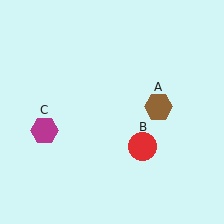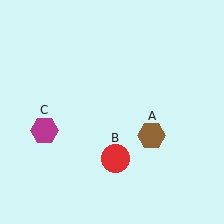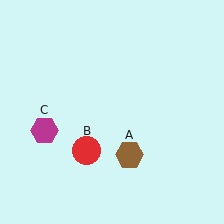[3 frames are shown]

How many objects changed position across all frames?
2 objects changed position: brown hexagon (object A), red circle (object B).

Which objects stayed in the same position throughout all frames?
Magenta hexagon (object C) remained stationary.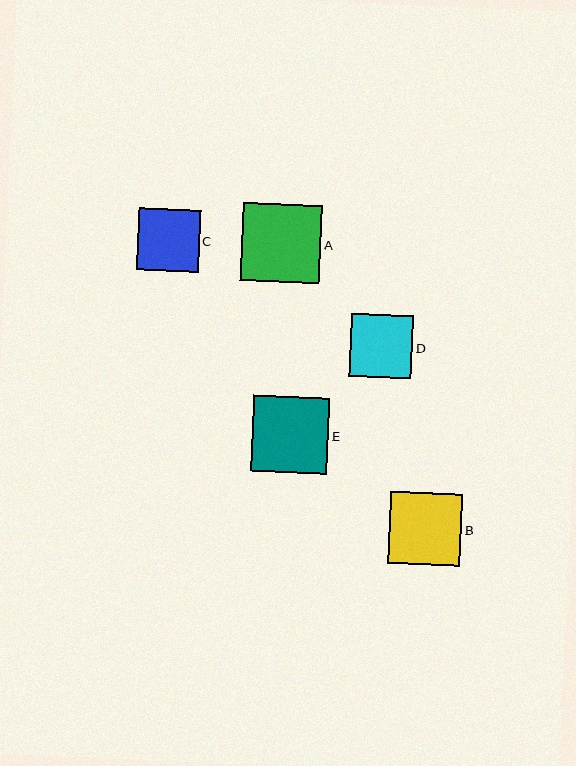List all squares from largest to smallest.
From largest to smallest: A, E, B, D, C.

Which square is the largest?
Square A is the largest with a size of approximately 79 pixels.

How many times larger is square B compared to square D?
Square B is approximately 1.2 times the size of square D.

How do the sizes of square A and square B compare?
Square A and square B are approximately the same size.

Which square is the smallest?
Square C is the smallest with a size of approximately 62 pixels.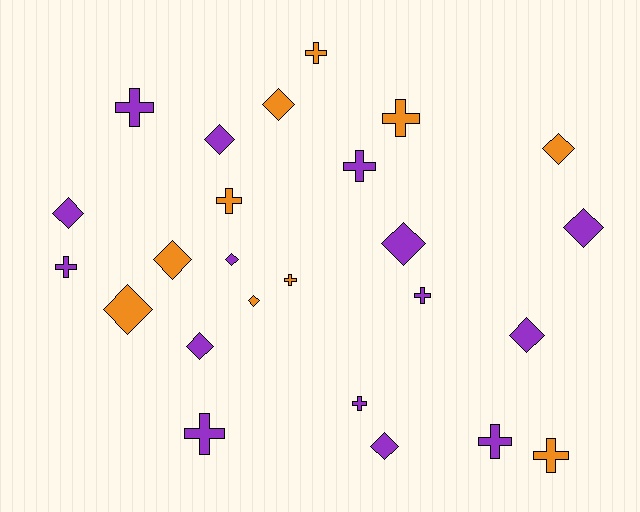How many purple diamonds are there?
There are 8 purple diamonds.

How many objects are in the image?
There are 25 objects.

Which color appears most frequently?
Purple, with 15 objects.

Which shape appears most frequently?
Diamond, with 13 objects.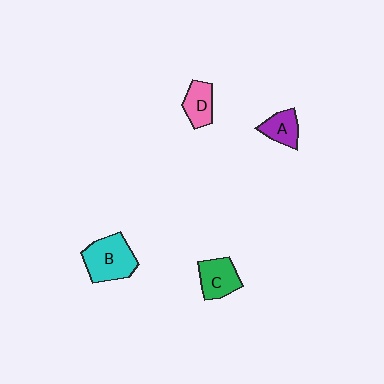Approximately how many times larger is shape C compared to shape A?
Approximately 1.3 times.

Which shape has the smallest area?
Shape A (purple).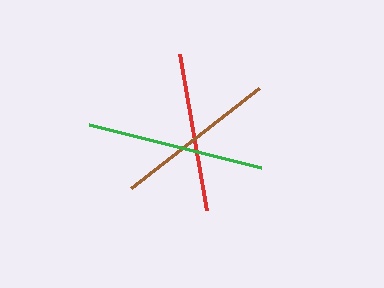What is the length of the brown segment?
The brown segment is approximately 163 pixels long.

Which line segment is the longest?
The green line is the longest at approximately 177 pixels.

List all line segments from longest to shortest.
From longest to shortest: green, brown, red.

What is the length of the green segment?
The green segment is approximately 177 pixels long.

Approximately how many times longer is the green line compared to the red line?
The green line is approximately 1.1 times the length of the red line.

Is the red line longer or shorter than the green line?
The green line is longer than the red line.